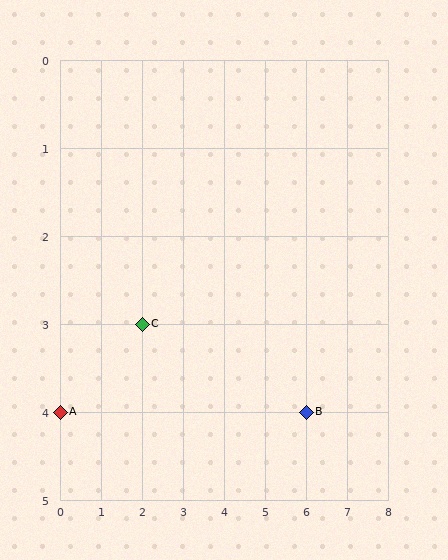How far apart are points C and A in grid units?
Points C and A are 2 columns and 1 row apart (about 2.2 grid units diagonally).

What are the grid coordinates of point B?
Point B is at grid coordinates (6, 4).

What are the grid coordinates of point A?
Point A is at grid coordinates (0, 4).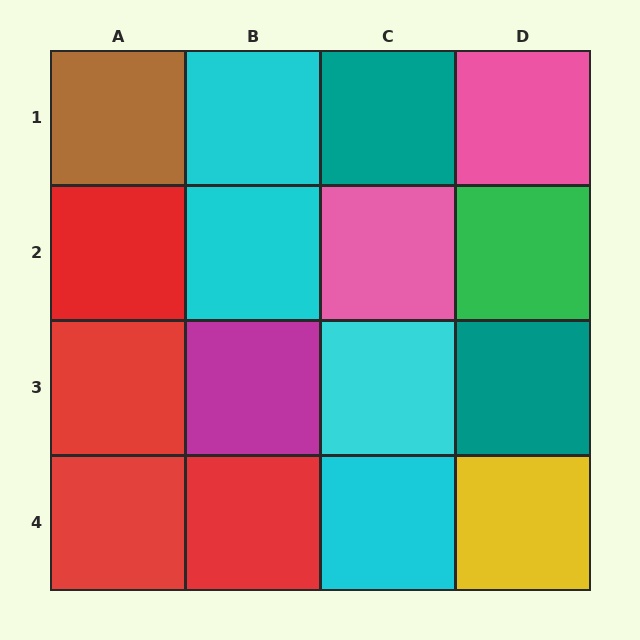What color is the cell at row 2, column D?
Green.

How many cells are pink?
2 cells are pink.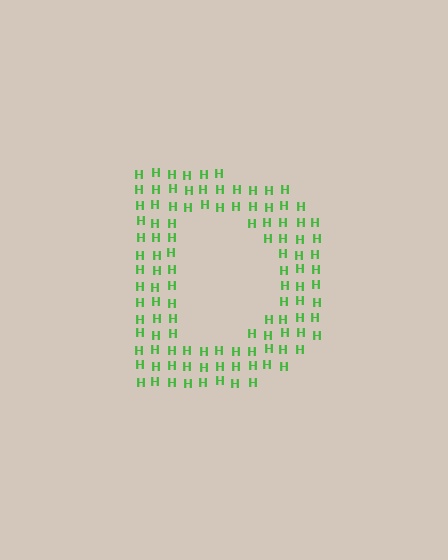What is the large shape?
The large shape is the letter D.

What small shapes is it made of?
It is made of small letter H's.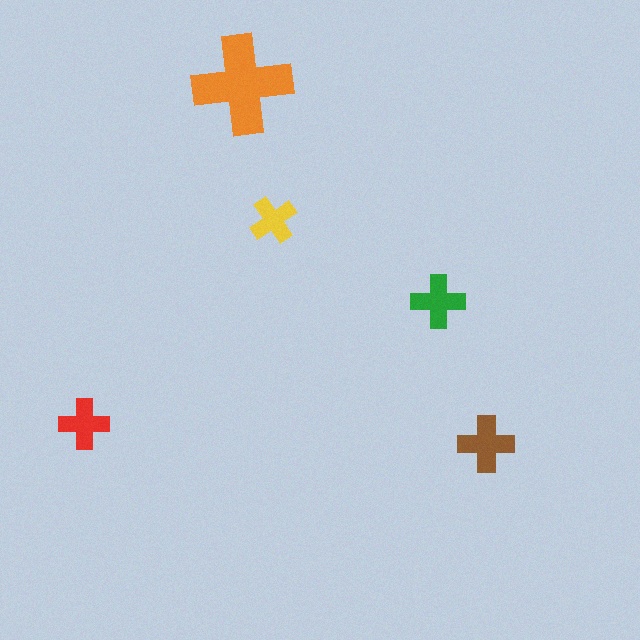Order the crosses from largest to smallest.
the orange one, the brown one, the green one, the red one, the yellow one.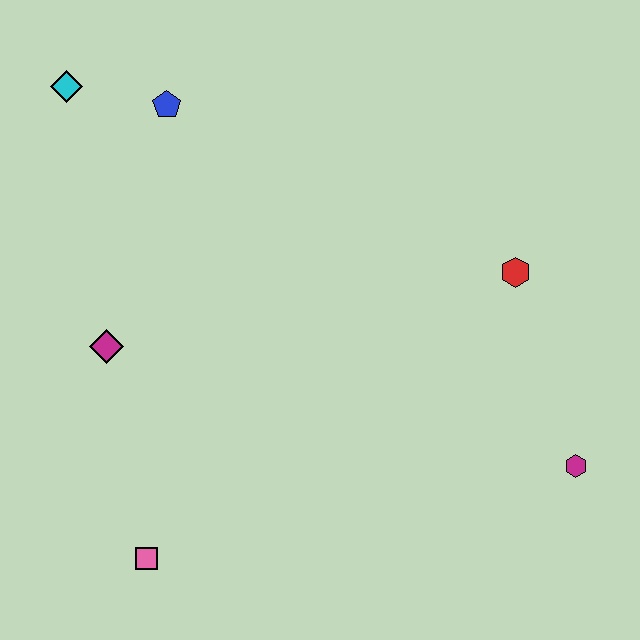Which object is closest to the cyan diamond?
The blue pentagon is closest to the cyan diamond.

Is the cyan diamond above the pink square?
Yes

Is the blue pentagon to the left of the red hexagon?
Yes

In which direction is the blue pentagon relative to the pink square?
The blue pentagon is above the pink square.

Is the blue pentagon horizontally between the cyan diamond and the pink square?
No